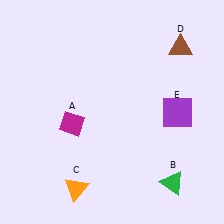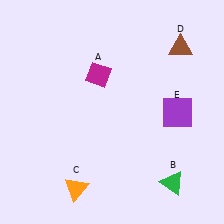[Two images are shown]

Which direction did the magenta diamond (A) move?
The magenta diamond (A) moved up.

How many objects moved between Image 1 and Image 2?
1 object moved between the two images.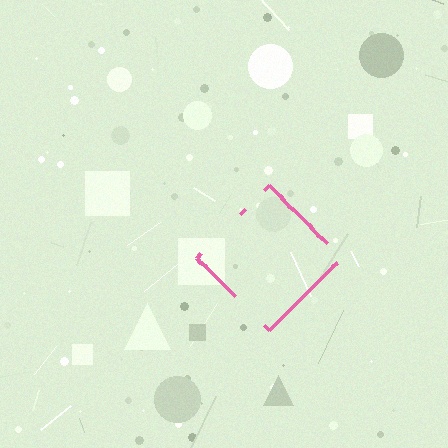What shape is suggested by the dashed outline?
The dashed outline suggests a diamond.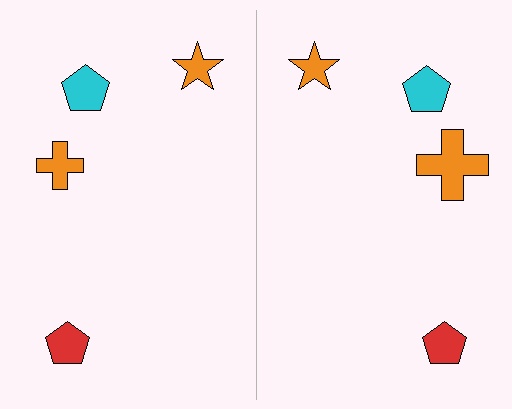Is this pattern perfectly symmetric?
No, the pattern is not perfectly symmetric. The orange cross on the right side has a different size than its mirror counterpart.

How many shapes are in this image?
There are 8 shapes in this image.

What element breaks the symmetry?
The orange cross on the right side has a different size than its mirror counterpart.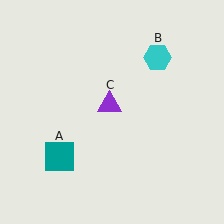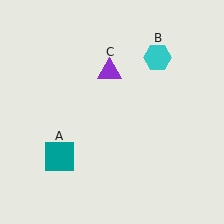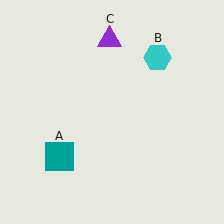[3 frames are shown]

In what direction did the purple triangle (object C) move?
The purple triangle (object C) moved up.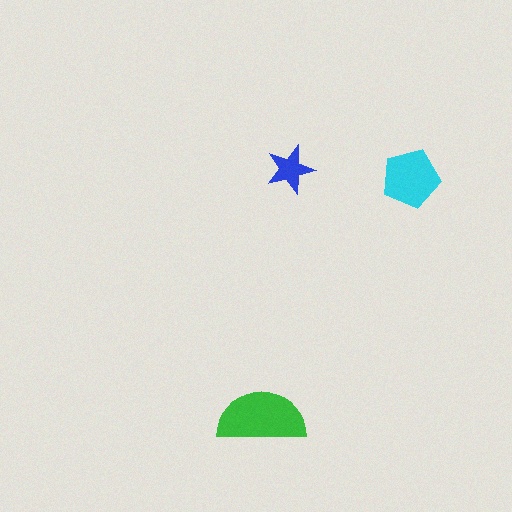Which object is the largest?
The green semicircle.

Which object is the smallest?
The blue star.